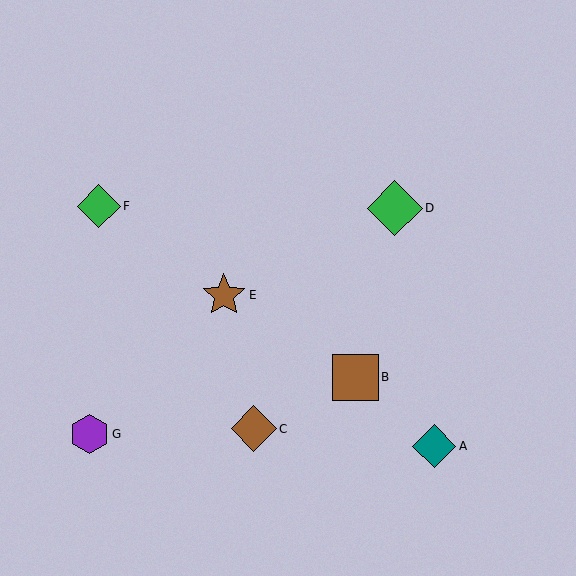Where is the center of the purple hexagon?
The center of the purple hexagon is at (89, 434).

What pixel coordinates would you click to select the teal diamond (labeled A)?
Click at (434, 446) to select the teal diamond A.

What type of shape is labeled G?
Shape G is a purple hexagon.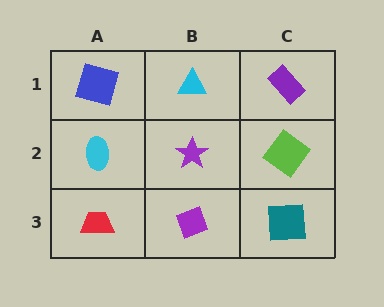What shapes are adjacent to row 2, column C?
A purple rectangle (row 1, column C), a teal square (row 3, column C), a purple star (row 2, column B).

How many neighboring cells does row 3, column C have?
2.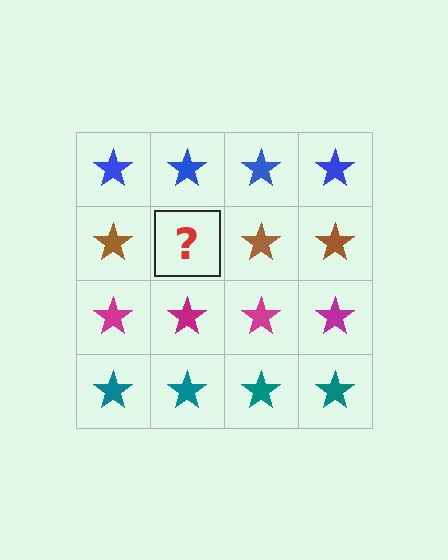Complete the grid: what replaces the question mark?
The question mark should be replaced with a brown star.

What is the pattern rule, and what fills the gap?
The rule is that each row has a consistent color. The gap should be filled with a brown star.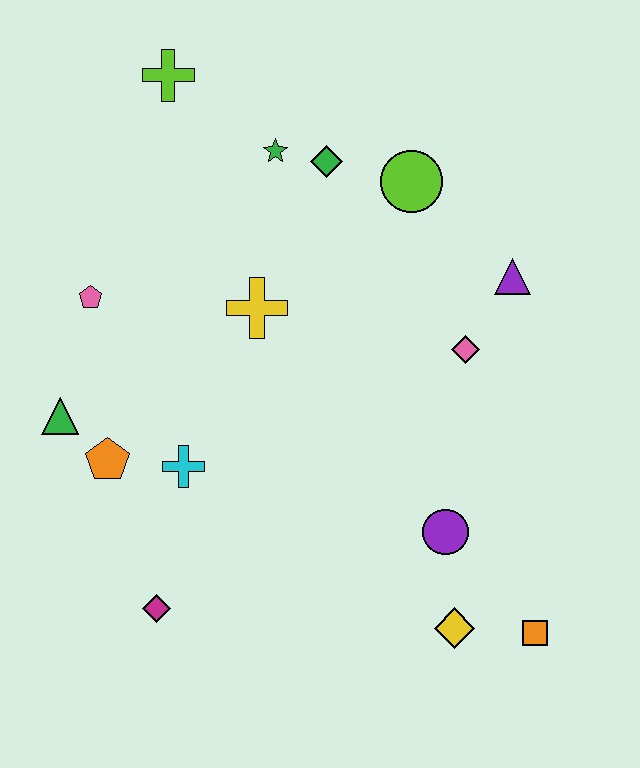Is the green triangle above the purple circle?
Yes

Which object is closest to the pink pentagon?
The green triangle is closest to the pink pentagon.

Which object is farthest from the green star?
The orange square is farthest from the green star.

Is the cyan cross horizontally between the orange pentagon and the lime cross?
No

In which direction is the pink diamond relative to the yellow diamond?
The pink diamond is above the yellow diamond.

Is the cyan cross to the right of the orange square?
No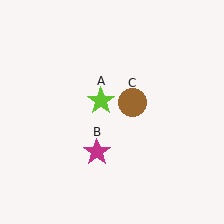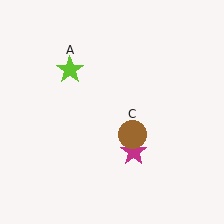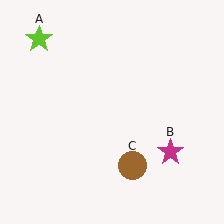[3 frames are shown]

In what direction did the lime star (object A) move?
The lime star (object A) moved up and to the left.